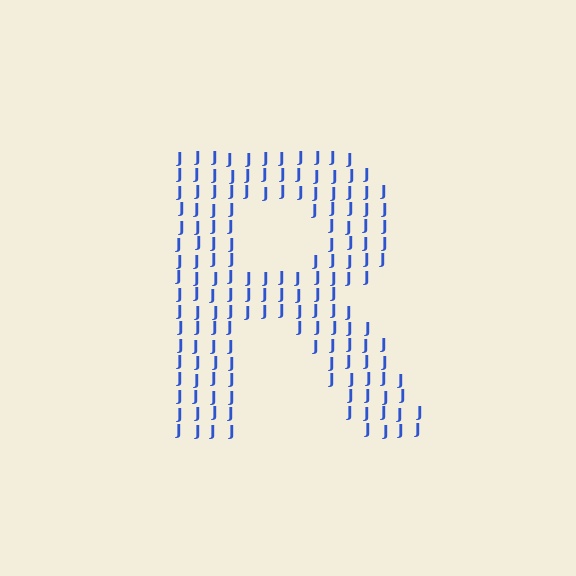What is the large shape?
The large shape is the letter R.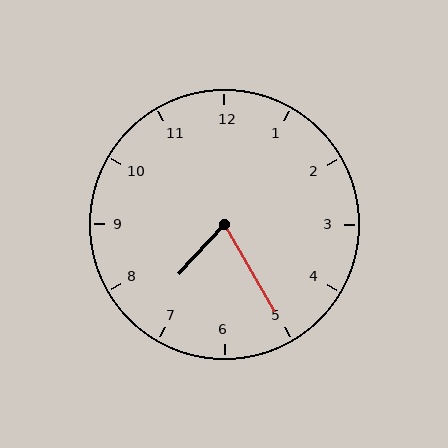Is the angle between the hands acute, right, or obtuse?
It is acute.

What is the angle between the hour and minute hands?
Approximately 72 degrees.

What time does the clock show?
7:25.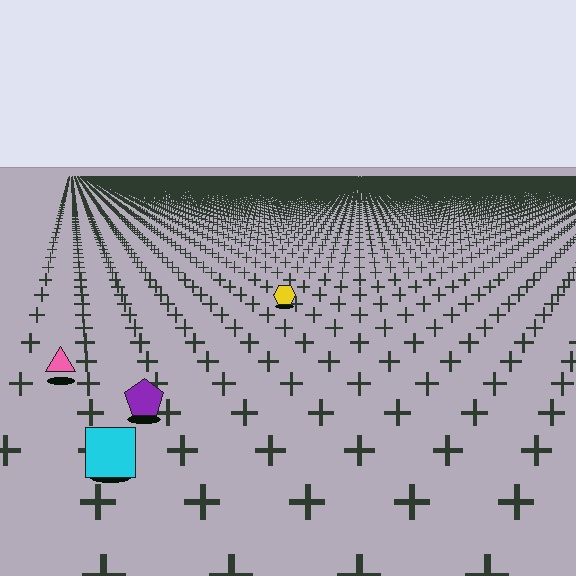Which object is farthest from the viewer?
The yellow hexagon is farthest from the viewer. It appears smaller and the ground texture around it is denser.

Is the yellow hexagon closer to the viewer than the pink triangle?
No. The pink triangle is closer — you can tell from the texture gradient: the ground texture is coarser near it.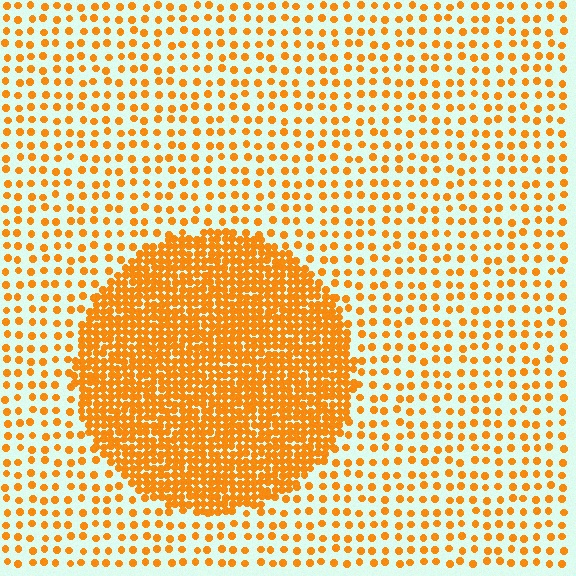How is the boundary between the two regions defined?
The boundary is defined by a change in element density (approximately 3.1x ratio). All elements are the same color, size, and shape.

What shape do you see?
I see a circle.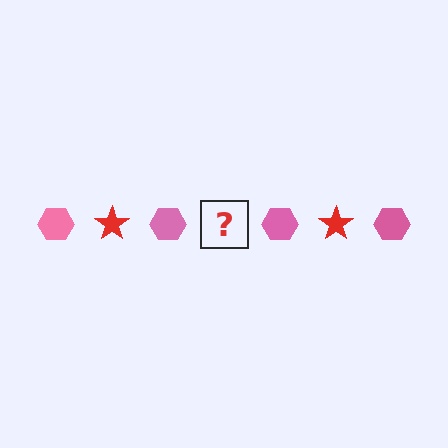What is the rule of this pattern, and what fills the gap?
The rule is that the pattern alternates between pink hexagon and red star. The gap should be filled with a red star.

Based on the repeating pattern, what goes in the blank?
The blank should be a red star.